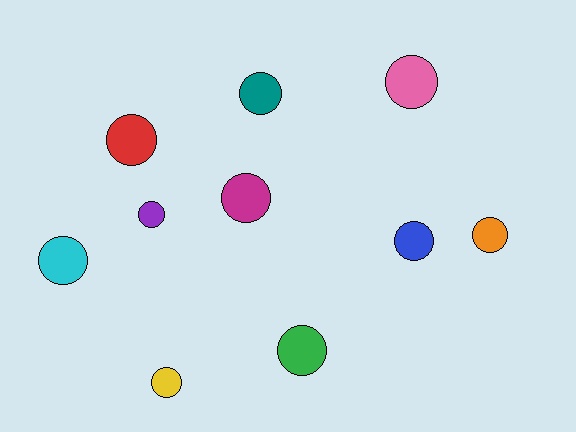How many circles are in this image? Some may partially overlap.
There are 10 circles.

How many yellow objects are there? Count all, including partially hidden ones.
There is 1 yellow object.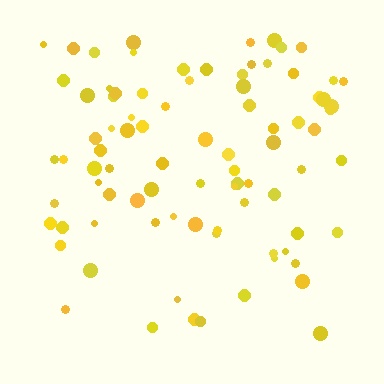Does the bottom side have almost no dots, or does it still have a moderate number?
Still a moderate number, just noticeably fewer than the top.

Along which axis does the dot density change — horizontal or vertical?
Vertical.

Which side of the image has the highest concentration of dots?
The top.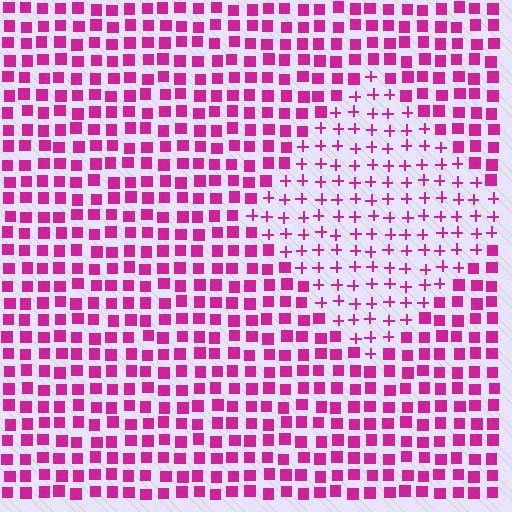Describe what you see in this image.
The image is filled with small magenta elements arranged in a uniform grid. A diamond-shaped region contains plus signs, while the surrounding area contains squares. The boundary is defined purely by the change in element shape.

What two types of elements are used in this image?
The image uses plus signs inside the diamond region and squares outside it.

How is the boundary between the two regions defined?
The boundary is defined by a change in element shape: plus signs inside vs. squares outside. All elements share the same color and spacing.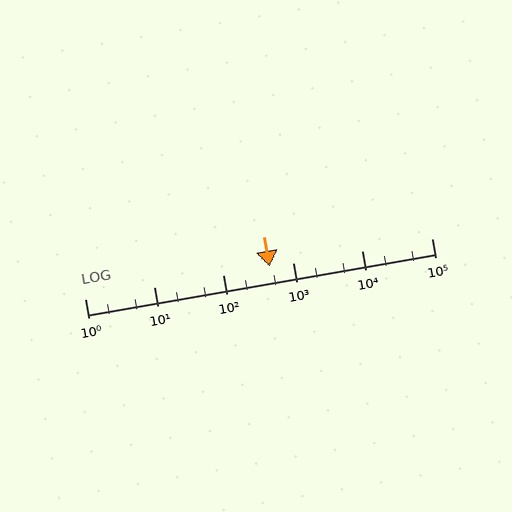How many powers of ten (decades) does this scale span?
The scale spans 5 decades, from 1 to 100000.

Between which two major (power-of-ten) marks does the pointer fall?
The pointer is between 100 and 1000.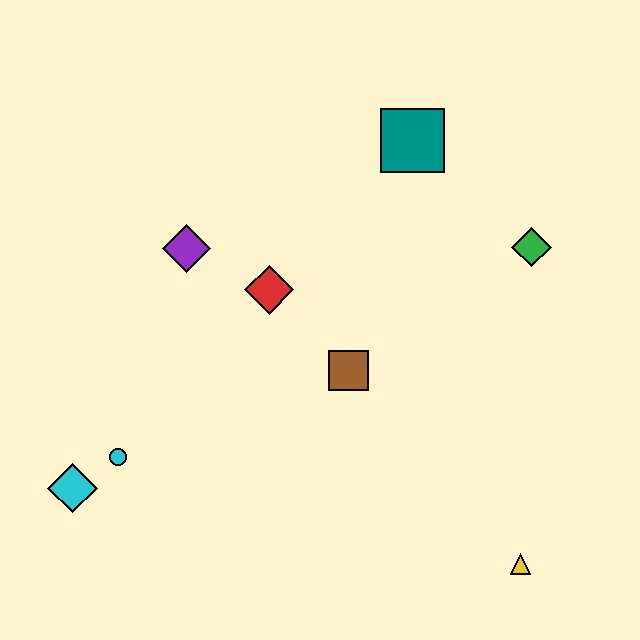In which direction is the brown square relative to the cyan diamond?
The brown square is to the right of the cyan diamond.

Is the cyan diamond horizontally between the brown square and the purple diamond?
No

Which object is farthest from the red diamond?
The yellow triangle is farthest from the red diamond.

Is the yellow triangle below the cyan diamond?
Yes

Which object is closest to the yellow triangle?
The brown square is closest to the yellow triangle.